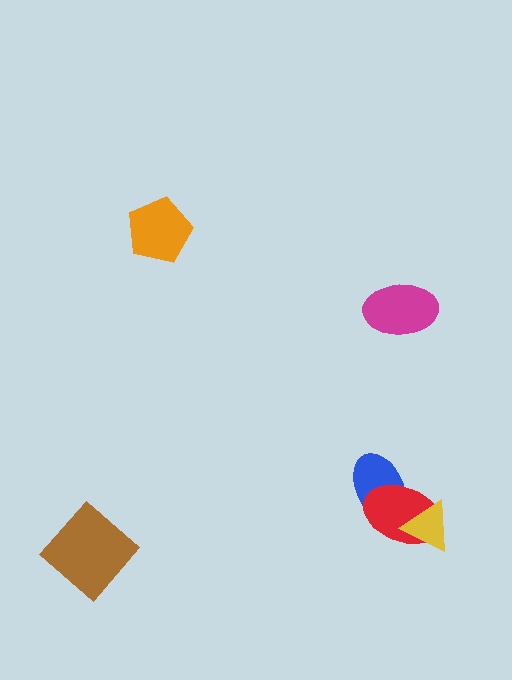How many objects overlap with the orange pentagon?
0 objects overlap with the orange pentagon.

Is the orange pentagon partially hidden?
No, no other shape covers it.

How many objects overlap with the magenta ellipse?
0 objects overlap with the magenta ellipse.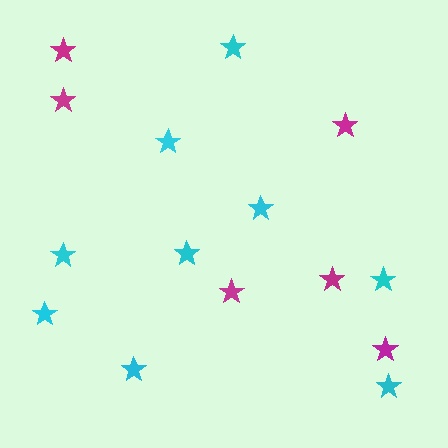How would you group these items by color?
There are 2 groups: one group of cyan stars (9) and one group of magenta stars (6).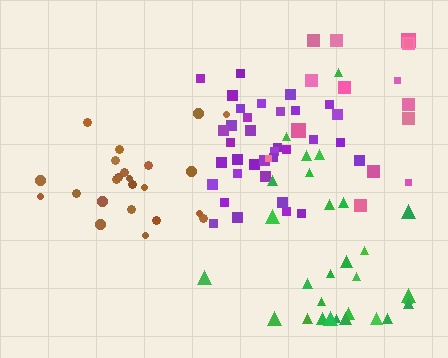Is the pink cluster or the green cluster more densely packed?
Green.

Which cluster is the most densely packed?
Purple.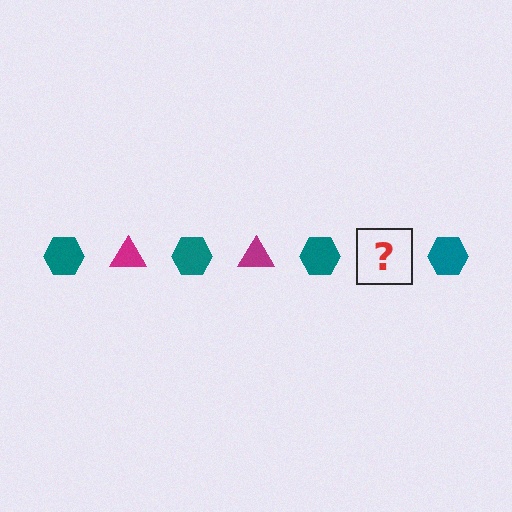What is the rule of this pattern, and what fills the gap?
The rule is that the pattern alternates between teal hexagon and magenta triangle. The gap should be filled with a magenta triangle.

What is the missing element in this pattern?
The missing element is a magenta triangle.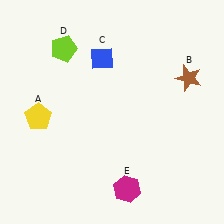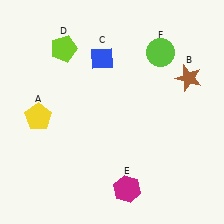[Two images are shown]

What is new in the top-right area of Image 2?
A lime circle (F) was added in the top-right area of Image 2.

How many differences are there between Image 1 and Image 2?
There is 1 difference between the two images.